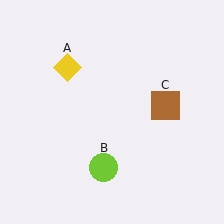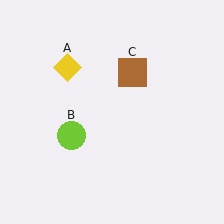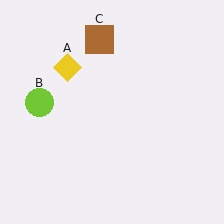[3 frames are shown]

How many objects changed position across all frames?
2 objects changed position: lime circle (object B), brown square (object C).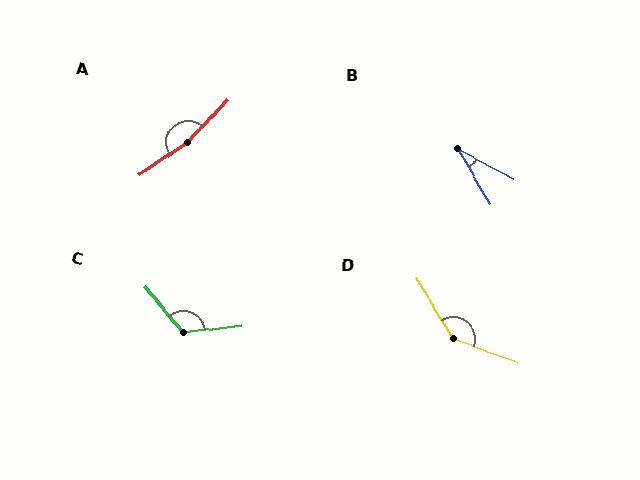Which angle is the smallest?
B, at approximately 31 degrees.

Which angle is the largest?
A, at approximately 167 degrees.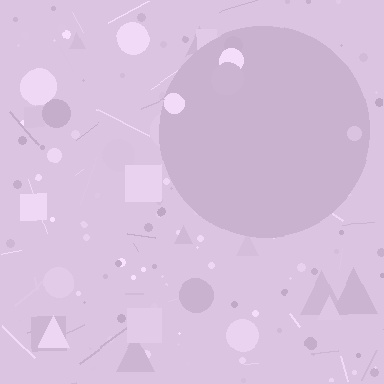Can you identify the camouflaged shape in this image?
The camouflaged shape is a circle.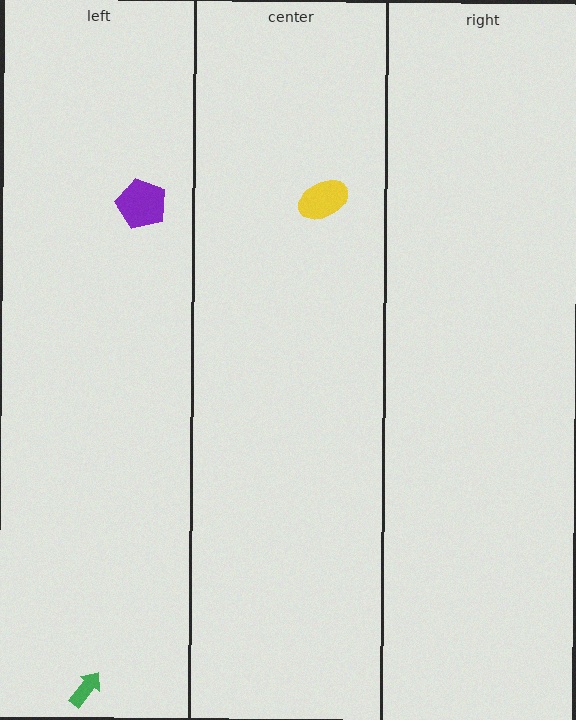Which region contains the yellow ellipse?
The center region.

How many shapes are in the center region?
1.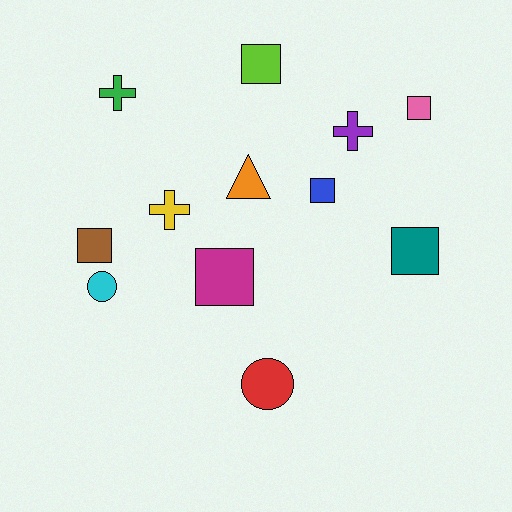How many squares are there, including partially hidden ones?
There are 6 squares.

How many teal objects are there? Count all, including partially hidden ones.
There is 1 teal object.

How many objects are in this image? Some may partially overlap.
There are 12 objects.